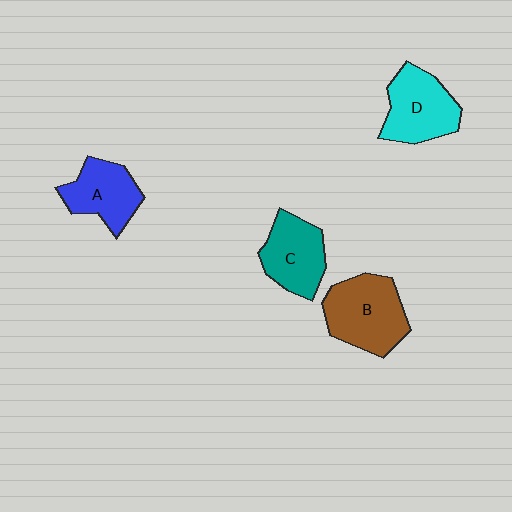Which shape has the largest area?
Shape B (brown).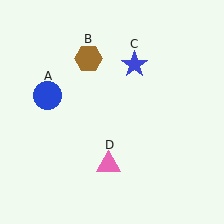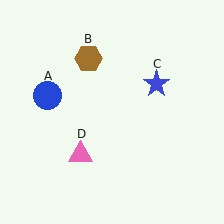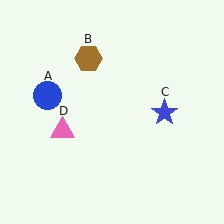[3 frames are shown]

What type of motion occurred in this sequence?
The blue star (object C), pink triangle (object D) rotated clockwise around the center of the scene.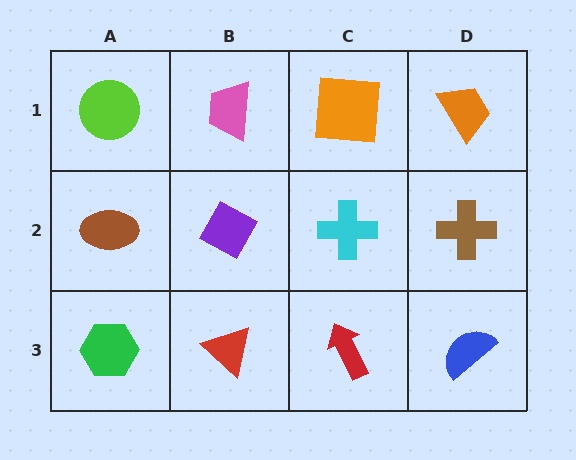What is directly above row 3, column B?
A purple diamond.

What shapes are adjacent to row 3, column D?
A brown cross (row 2, column D), a red arrow (row 3, column C).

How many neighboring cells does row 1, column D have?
2.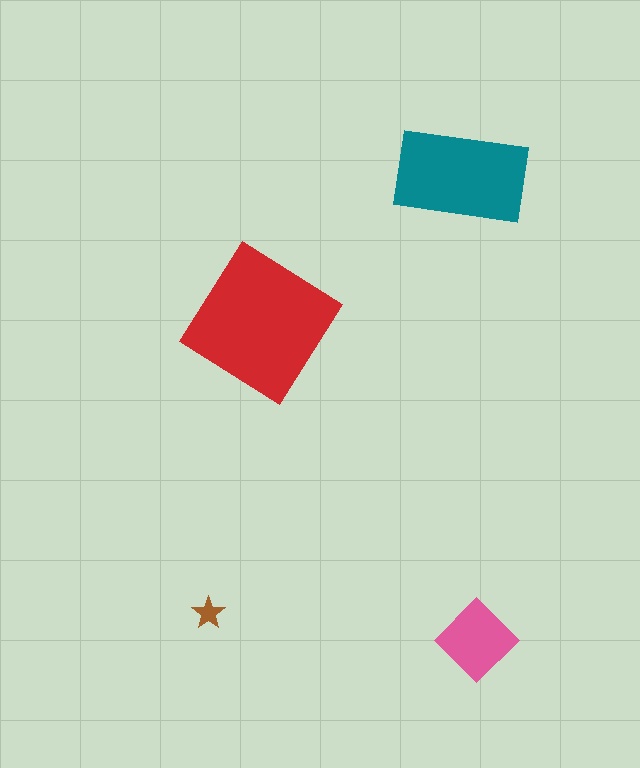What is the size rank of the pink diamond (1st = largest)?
3rd.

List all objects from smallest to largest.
The brown star, the pink diamond, the teal rectangle, the red diamond.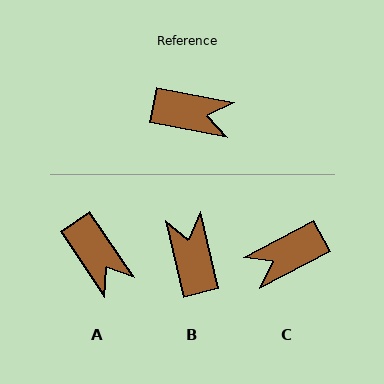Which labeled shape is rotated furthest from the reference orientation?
C, about 142 degrees away.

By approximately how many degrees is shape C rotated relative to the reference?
Approximately 142 degrees clockwise.